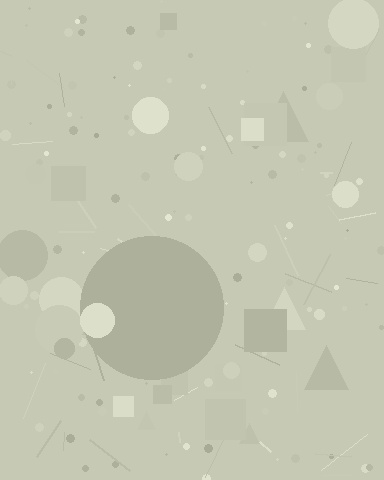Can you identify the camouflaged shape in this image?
The camouflaged shape is a circle.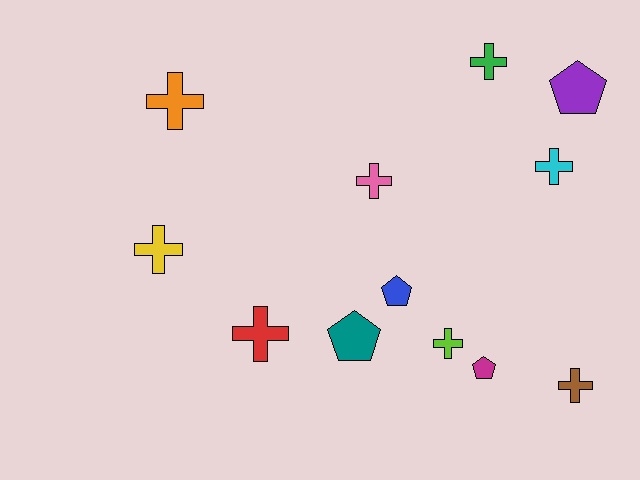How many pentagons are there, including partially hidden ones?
There are 4 pentagons.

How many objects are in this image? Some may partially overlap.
There are 12 objects.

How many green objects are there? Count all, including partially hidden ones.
There is 1 green object.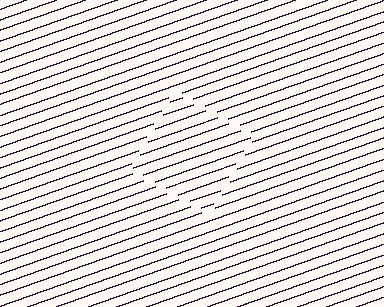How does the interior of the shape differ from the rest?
The interior of the shape contains the same grating, shifted by half a period — the contour is defined by the phase discontinuity where line-ends from the inner and outer gratings abut.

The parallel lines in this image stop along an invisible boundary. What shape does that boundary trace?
An illusory square. The interior of the shape contains the same grating, shifted by half a period — the contour is defined by the phase discontinuity where line-ends from the inner and outer gratings abut.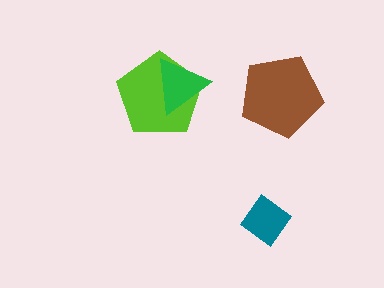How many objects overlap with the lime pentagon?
1 object overlaps with the lime pentagon.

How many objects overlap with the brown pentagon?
0 objects overlap with the brown pentagon.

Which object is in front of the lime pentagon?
The green triangle is in front of the lime pentagon.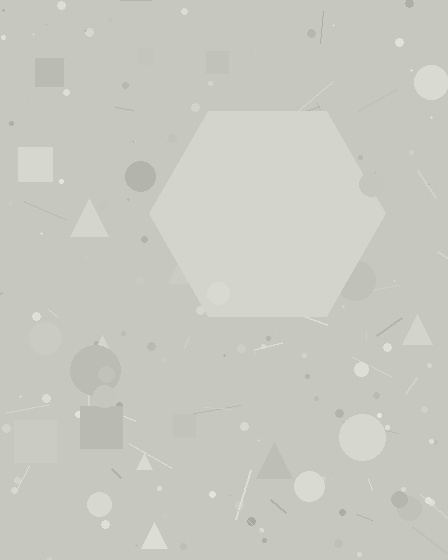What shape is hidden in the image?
A hexagon is hidden in the image.